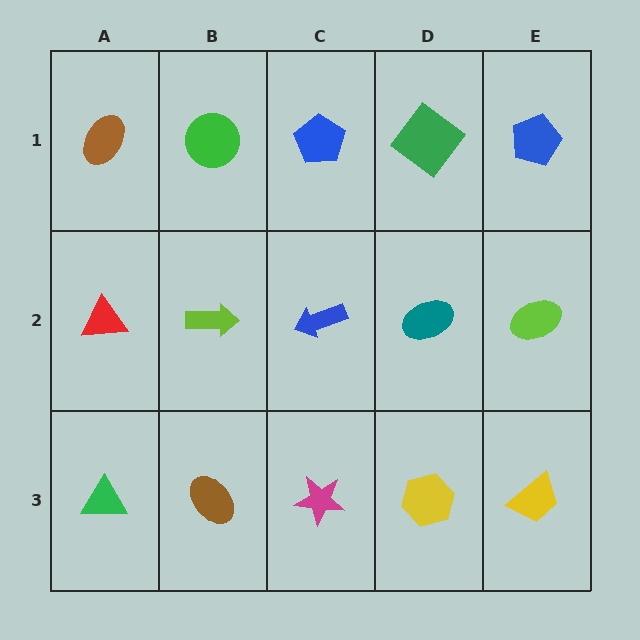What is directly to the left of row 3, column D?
A magenta star.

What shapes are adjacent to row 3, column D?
A teal ellipse (row 2, column D), a magenta star (row 3, column C), a yellow trapezoid (row 3, column E).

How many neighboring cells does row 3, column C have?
3.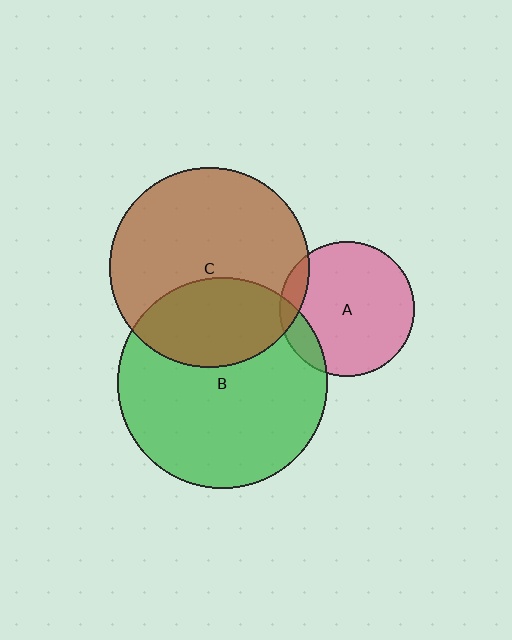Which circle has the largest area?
Circle B (green).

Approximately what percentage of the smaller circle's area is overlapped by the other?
Approximately 35%.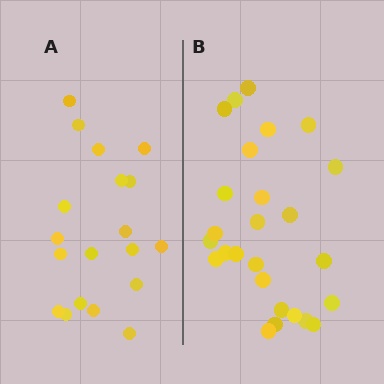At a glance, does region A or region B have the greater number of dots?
Region B (the right region) has more dots.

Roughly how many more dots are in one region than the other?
Region B has roughly 8 or so more dots than region A.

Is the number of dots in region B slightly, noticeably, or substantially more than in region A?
Region B has noticeably more, but not dramatically so. The ratio is roughly 1.4 to 1.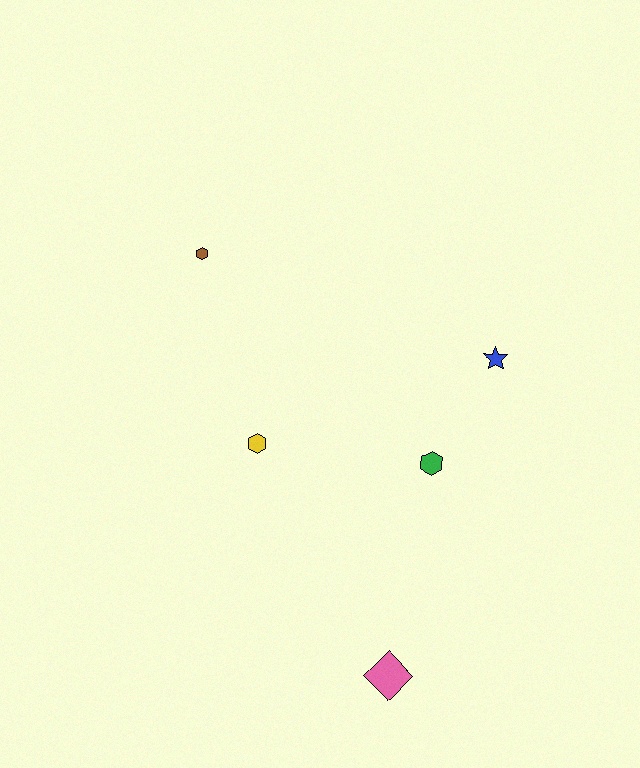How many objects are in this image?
There are 5 objects.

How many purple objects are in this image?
There are no purple objects.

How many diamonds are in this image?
There is 1 diamond.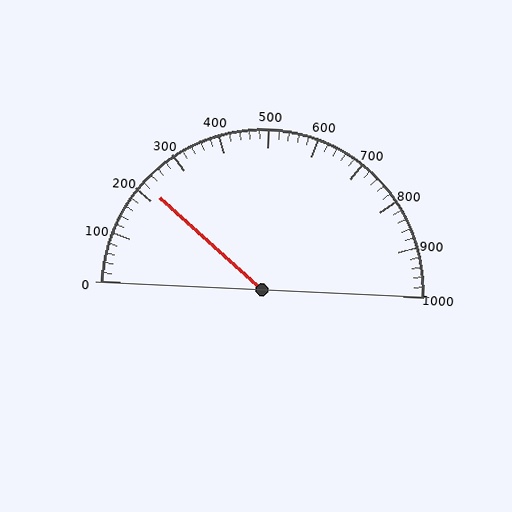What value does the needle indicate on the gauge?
The needle indicates approximately 220.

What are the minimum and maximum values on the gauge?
The gauge ranges from 0 to 1000.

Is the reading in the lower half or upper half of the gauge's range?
The reading is in the lower half of the range (0 to 1000).